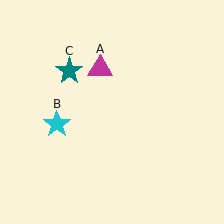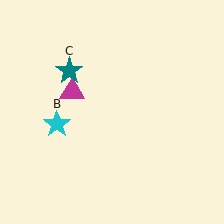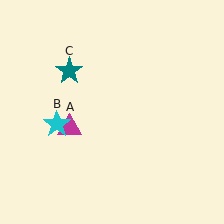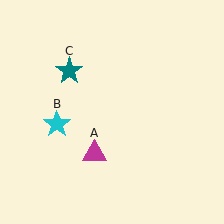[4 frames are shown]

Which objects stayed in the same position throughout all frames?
Cyan star (object B) and teal star (object C) remained stationary.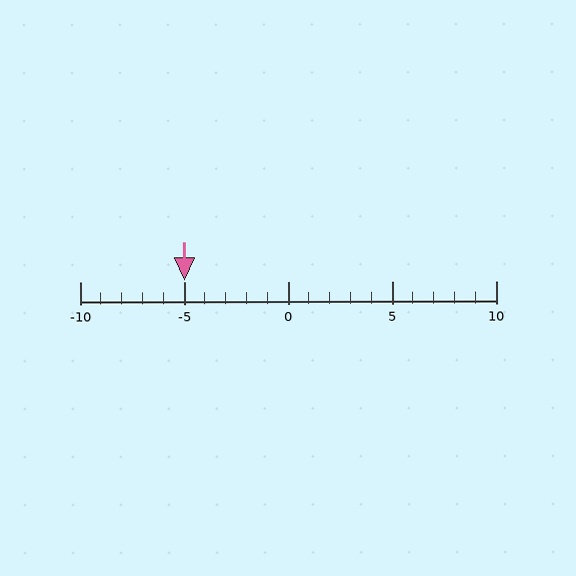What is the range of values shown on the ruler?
The ruler shows values from -10 to 10.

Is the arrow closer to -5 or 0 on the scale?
The arrow is closer to -5.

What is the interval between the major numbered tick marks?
The major tick marks are spaced 5 units apart.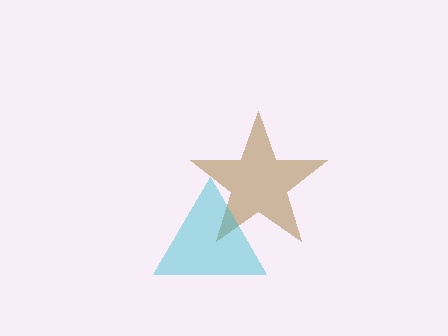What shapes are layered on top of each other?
The layered shapes are: a brown star, a cyan triangle.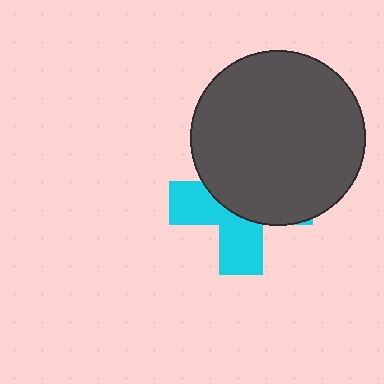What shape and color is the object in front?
The object in front is a dark gray circle.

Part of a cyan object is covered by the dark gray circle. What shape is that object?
It is a cross.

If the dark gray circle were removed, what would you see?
You would see the complete cyan cross.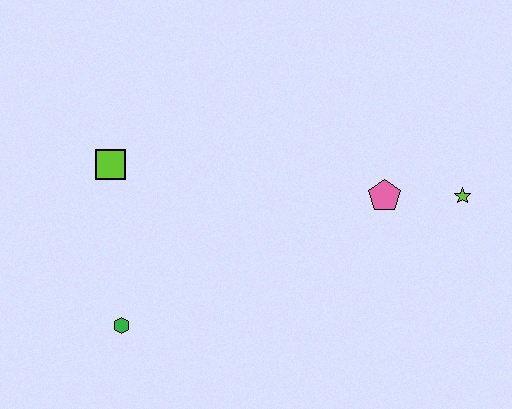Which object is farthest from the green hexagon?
The lime star is farthest from the green hexagon.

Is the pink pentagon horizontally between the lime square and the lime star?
Yes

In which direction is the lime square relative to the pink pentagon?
The lime square is to the left of the pink pentagon.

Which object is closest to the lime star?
The pink pentagon is closest to the lime star.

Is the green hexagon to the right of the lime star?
No